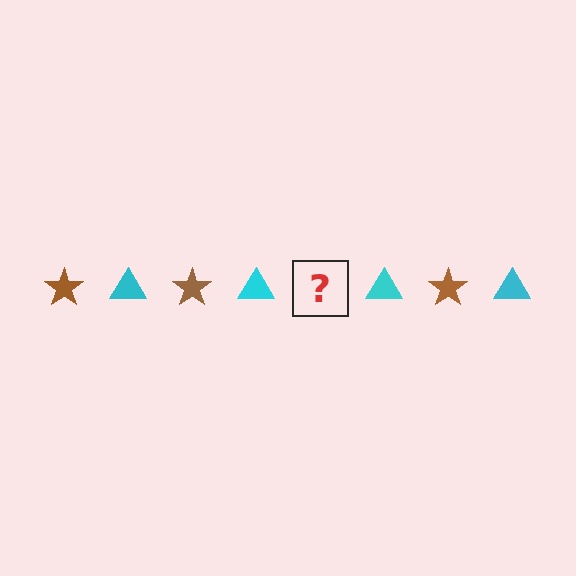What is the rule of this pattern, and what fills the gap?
The rule is that the pattern alternates between brown star and cyan triangle. The gap should be filled with a brown star.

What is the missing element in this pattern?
The missing element is a brown star.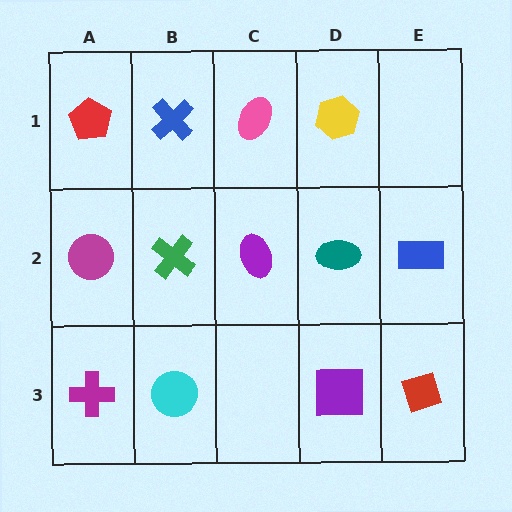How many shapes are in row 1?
4 shapes.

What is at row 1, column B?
A blue cross.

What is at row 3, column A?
A magenta cross.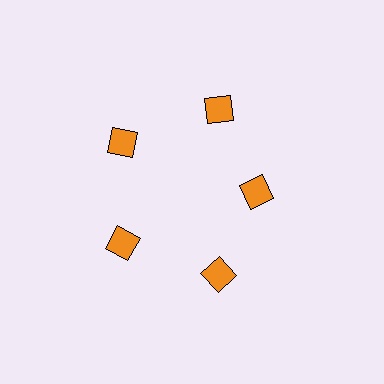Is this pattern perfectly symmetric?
No. The 5 orange squares are arranged in a ring, but one element near the 3 o'clock position is pulled inward toward the center, breaking the 5-fold rotational symmetry.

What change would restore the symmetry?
The symmetry would be restored by moving it outward, back onto the ring so that all 5 squares sit at equal angles and equal distance from the center.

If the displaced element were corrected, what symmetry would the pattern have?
It would have 5-fold rotational symmetry — the pattern would map onto itself every 72 degrees.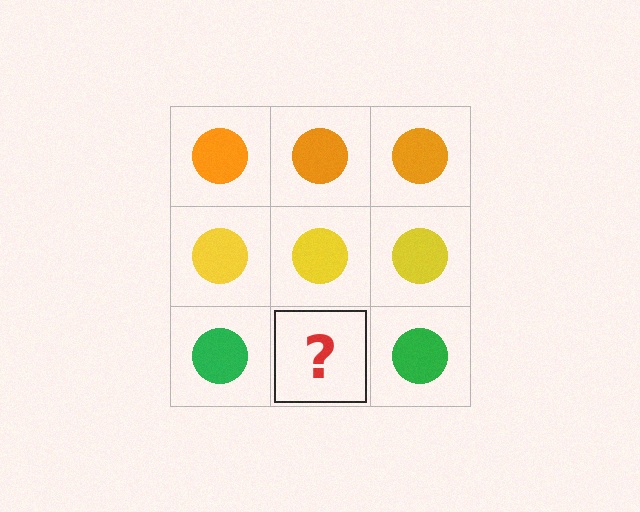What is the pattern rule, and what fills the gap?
The rule is that each row has a consistent color. The gap should be filled with a green circle.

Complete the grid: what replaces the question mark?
The question mark should be replaced with a green circle.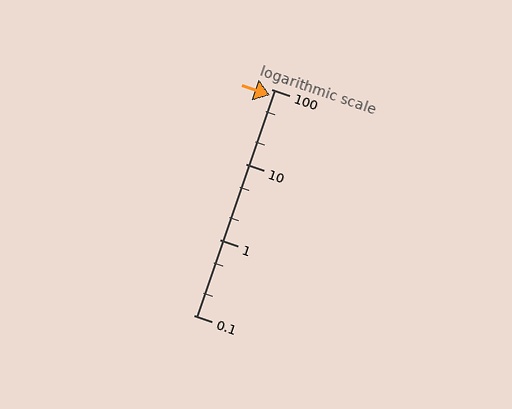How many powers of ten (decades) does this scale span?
The scale spans 3 decades, from 0.1 to 100.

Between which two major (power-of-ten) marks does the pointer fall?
The pointer is between 10 and 100.